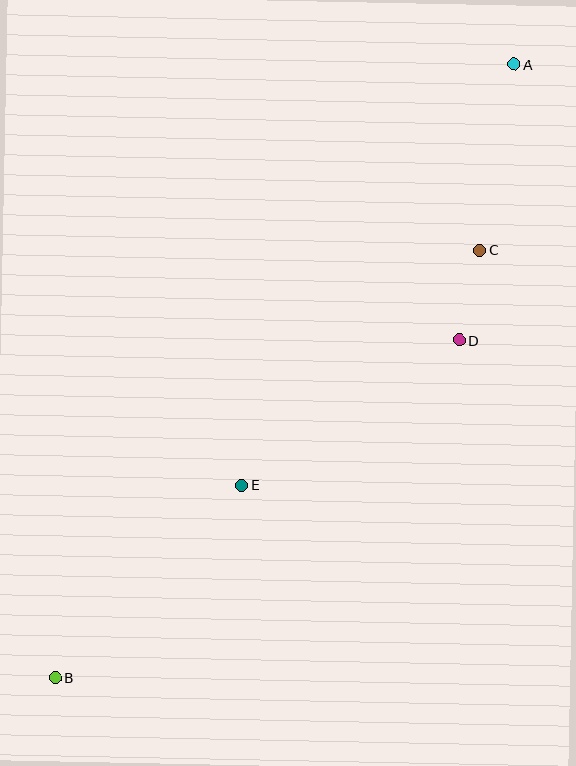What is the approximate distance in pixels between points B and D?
The distance between B and D is approximately 526 pixels.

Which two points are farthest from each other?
Points A and B are farthest from each other.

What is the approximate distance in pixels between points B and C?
The distance between B and C is approximately 602 pixels.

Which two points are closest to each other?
Points C and D are closest to each other.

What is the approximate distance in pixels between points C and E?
The distance between C and E is approximately 335 pixels.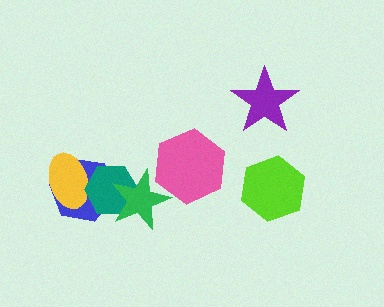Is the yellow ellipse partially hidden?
Yes, it is partially covered by another shape.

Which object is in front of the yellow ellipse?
The teal hexagon is in front of the yellow ellipse.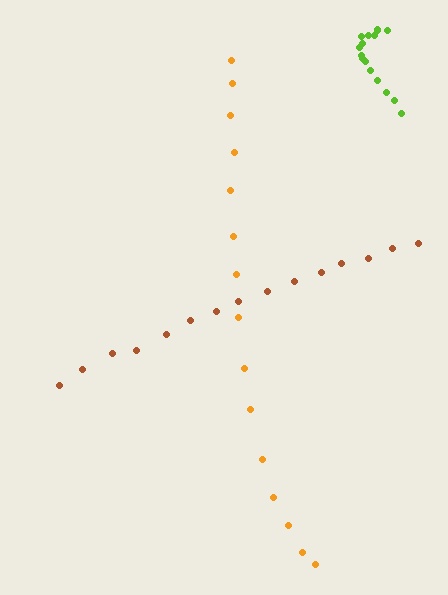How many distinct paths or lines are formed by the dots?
There are 3 distinct paths.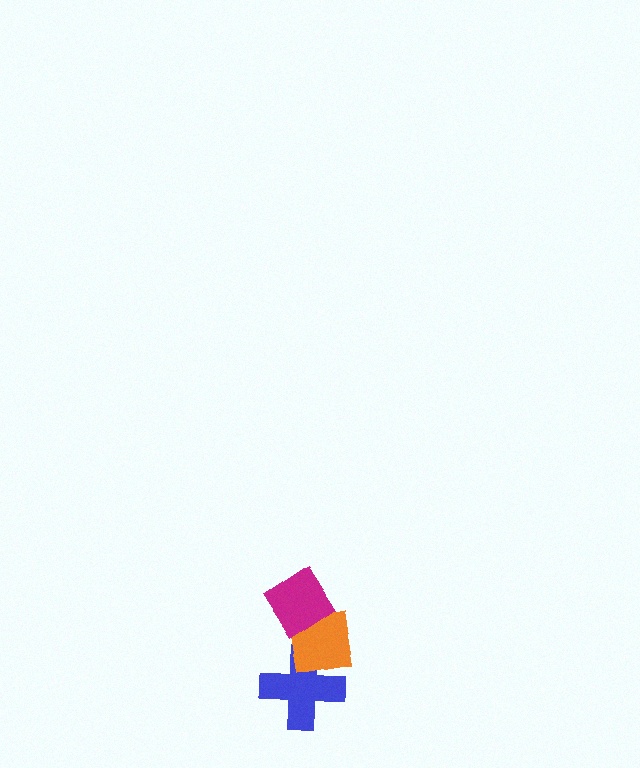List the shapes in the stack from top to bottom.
From top to bottom: the magenta diamond, the orange square, the blue cross.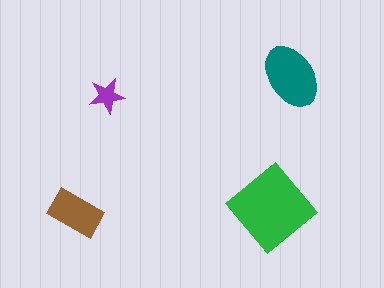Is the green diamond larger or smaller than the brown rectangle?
Larger.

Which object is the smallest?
The purple star.